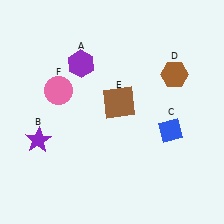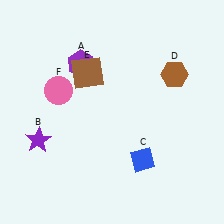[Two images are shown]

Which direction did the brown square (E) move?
The brown square (E) moved left.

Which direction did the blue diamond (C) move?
The blue diamond (C) moved down.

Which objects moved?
The objects that moved are: the blue diamond (C), the brown square (E).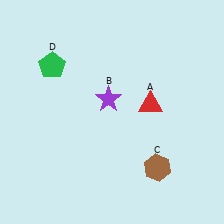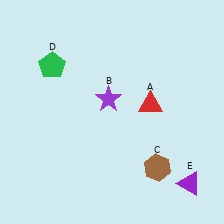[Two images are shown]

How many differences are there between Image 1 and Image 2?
There is 1 difference between the two images.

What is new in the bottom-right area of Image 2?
A purple triangle (E) was added in the bottom-right area of Image 2.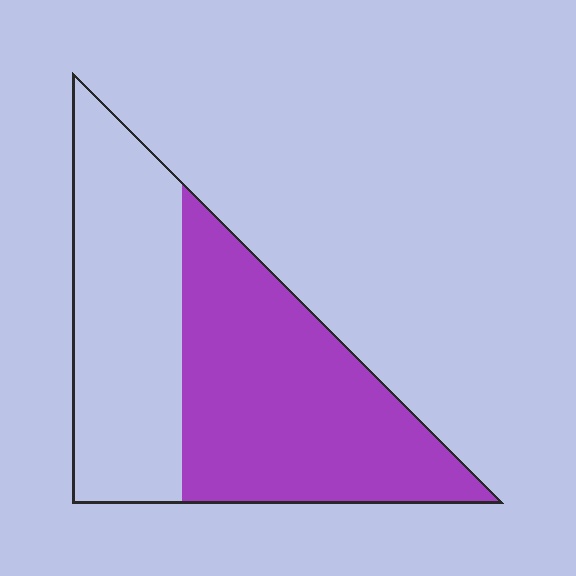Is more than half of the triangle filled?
Yes.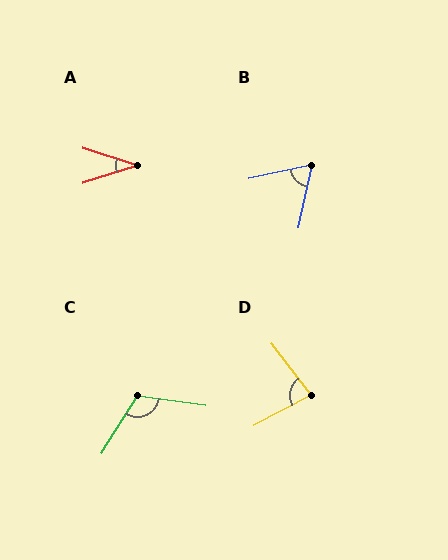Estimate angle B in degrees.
Approximately 66 degrees.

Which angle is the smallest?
A, at approximately 35 degrees.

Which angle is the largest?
C, at approximately 114 degrees.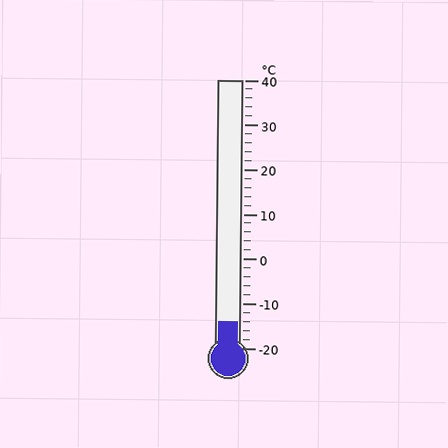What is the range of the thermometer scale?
The thermometer scale ranges from -20°C to 40°C.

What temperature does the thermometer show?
The thermometer shows approximately -14°C.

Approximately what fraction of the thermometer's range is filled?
The thermometer is filled to approximately 10% of its range.